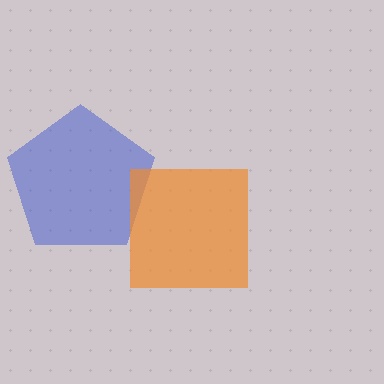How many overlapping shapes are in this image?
There are 2 overlapping shapes in the image.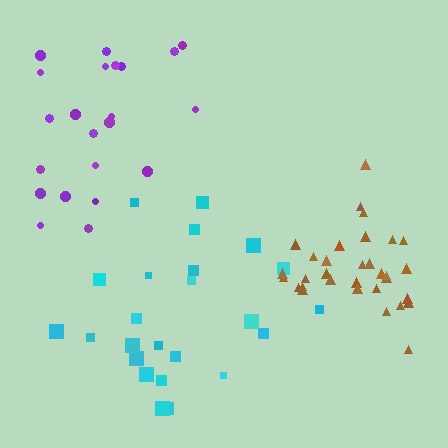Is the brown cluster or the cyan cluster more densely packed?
Brown.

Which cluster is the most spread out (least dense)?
Cyan.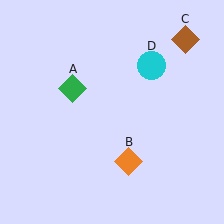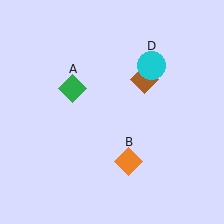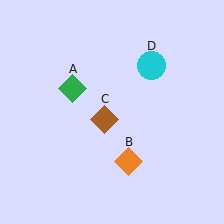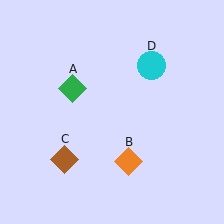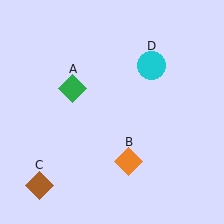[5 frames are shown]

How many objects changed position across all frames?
1 object changed position: brown diamond (object C).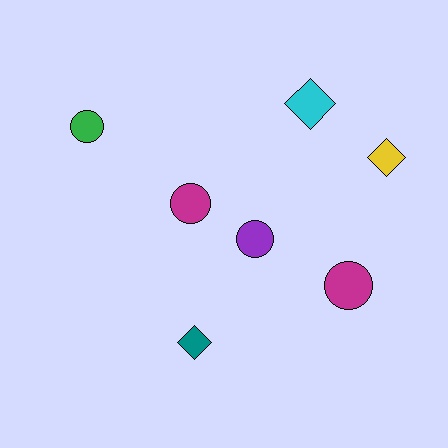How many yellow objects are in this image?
There is 1 yellow object.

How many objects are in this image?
There are 7 objects.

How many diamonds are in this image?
There are 3 diamonds.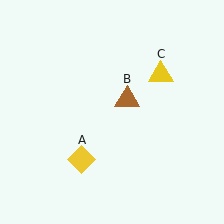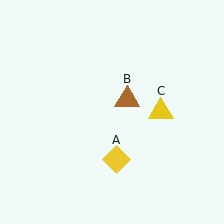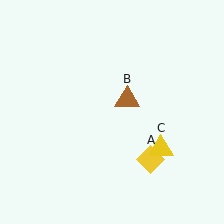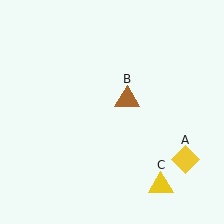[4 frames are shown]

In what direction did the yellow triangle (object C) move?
The yellow triangle (object C) moved down.